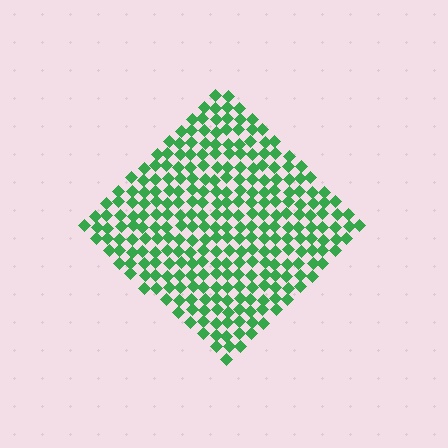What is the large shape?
The large shape is a diamond.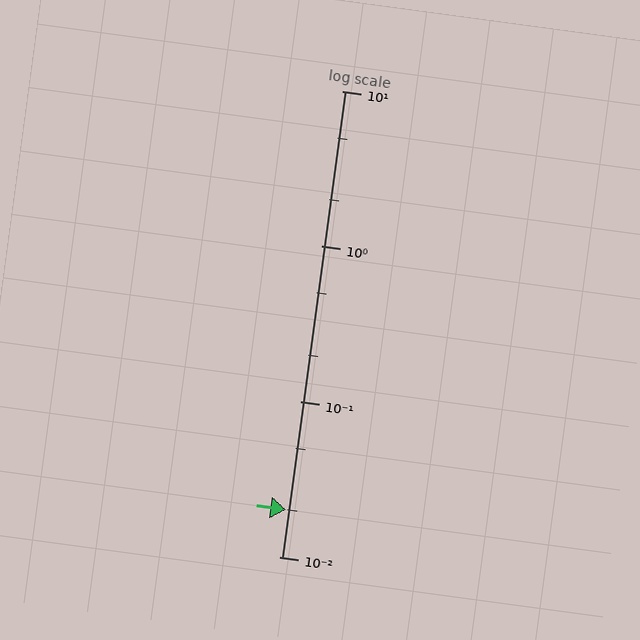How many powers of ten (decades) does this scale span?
The scale spans 3 decades, from 0.01 to 10.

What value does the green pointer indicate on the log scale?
The pointer indicates approximately 0.02.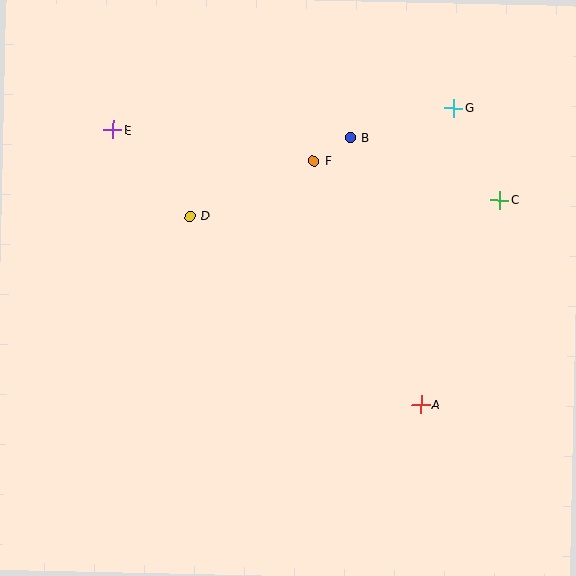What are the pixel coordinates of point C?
Point C is at (500, 200).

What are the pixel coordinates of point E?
Point E is at (113, 130).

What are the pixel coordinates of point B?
Point B is at (351, 138).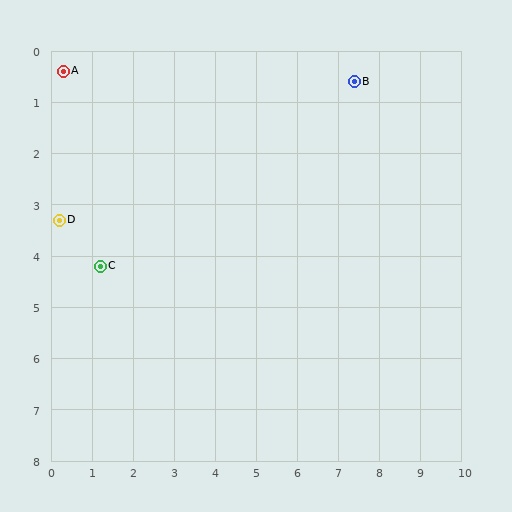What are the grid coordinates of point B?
Point B is at approximately (7.4, 0.6).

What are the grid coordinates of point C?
Point C is at approximately (1.2, 4.2).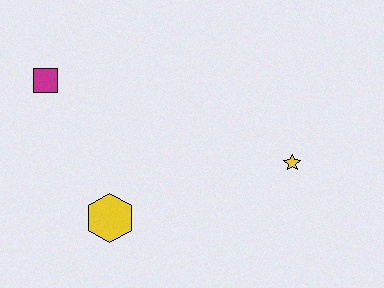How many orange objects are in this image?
There are no orange objects.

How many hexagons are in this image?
There is 1 hexagon.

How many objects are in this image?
There are 3 objects.